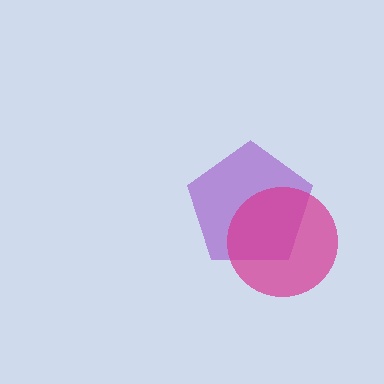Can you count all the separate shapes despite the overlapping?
Yes, there are 2 separate shapes.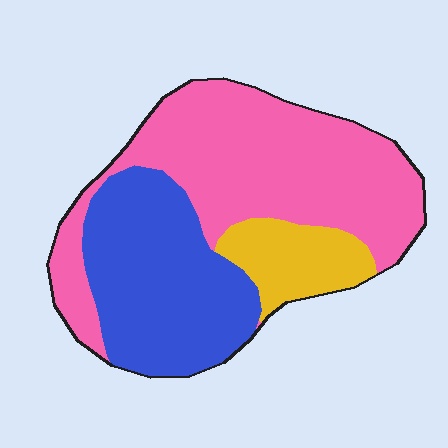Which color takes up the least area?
Yellow, at roughly 15%.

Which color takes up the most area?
Pink, at roughly 50%.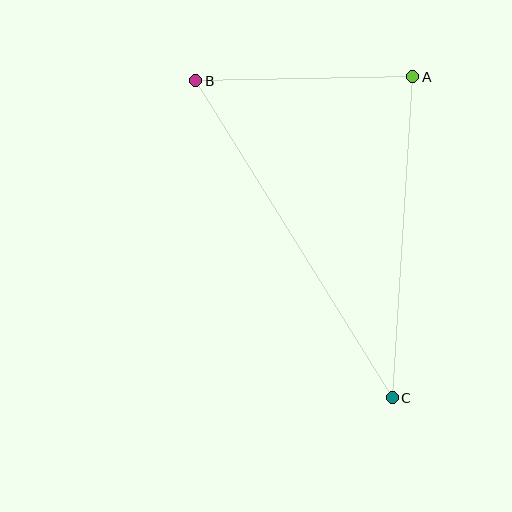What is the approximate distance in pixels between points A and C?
The distance between A and C is approximately 322 pixels.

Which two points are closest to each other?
Points A and B are closest to each other.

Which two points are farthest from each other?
Points B and C are farthest from each other.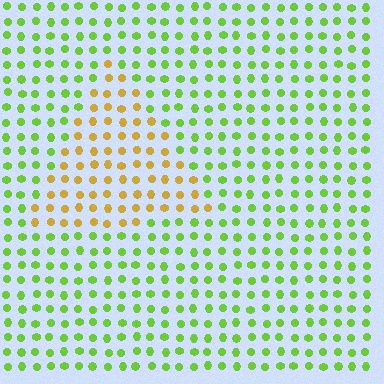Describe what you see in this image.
The image is filled with small lime elements in a uniform arrangement. A triangle-shaped region is visible where the elements are tinted to a slightly different hue, forming a subtle color boundary.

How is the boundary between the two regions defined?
The boundary is defined purely by a slight shift in hue (about 54 degrees). Spacing, size, and orientation are identical on both sides.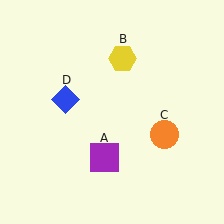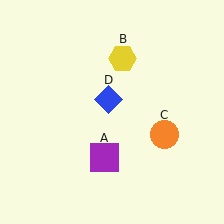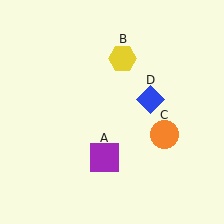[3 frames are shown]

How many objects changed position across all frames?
1 object changed position: blue diamond (object D).